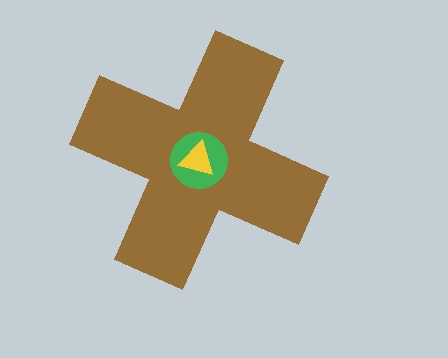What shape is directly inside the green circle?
The yellow triangle.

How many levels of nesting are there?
3.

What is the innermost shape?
The yellow triangle.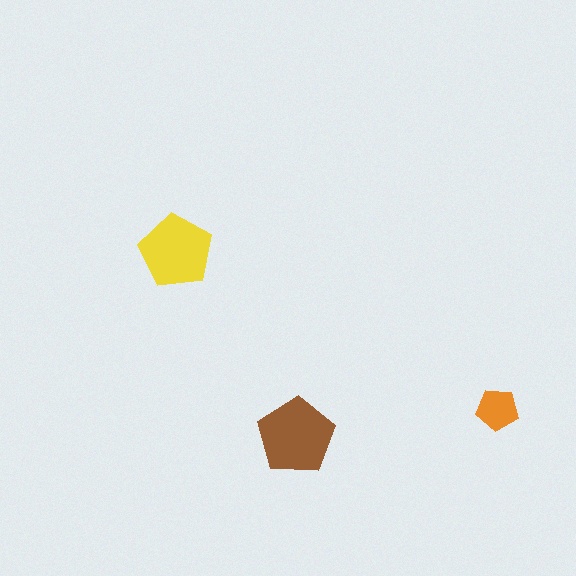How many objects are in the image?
There are 3 objects in the image.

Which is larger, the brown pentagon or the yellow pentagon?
The brown one.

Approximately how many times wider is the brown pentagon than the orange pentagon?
About 2 times wider.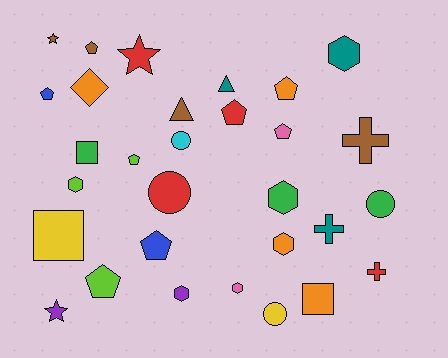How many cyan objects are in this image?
There is 1 cyan object.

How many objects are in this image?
There are 30 objects.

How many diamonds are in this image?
There is 1 diamond.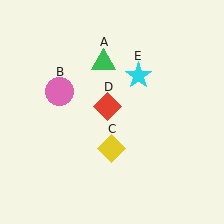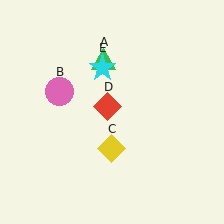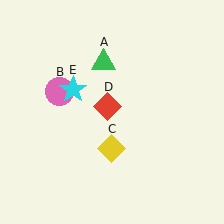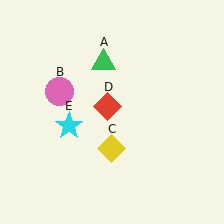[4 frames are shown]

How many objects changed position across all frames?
1 object changed position: cyan star (object E).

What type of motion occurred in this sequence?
The cyan star (object E) rotated counterclockwise around the center of the scene.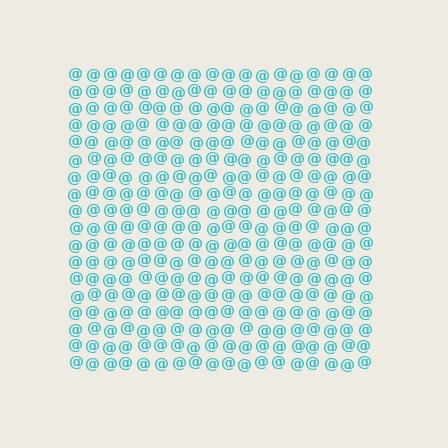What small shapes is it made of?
It is made of small at signs.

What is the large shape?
The large shape is a square.